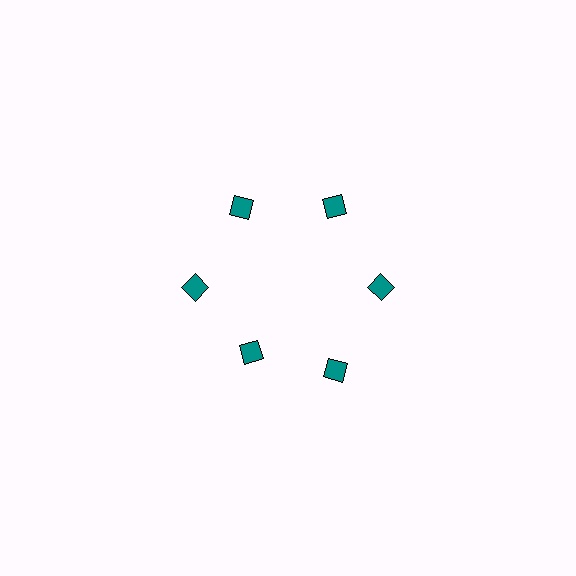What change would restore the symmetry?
The symmetry would be restored by moving it outward, back onto the ring so that all 6 diamonds sit at equal angles and equal distance from the center.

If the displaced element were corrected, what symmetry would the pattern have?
It would have 6-fold rotational symmetry — the pattern would map onto itself every 60 degrees.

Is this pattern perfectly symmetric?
No. The 6 teal diamonds are arranged in a ring, but one element near the 7 o'clock position is pulled inward toward the center, breaking the 6-fold rotational symmetry.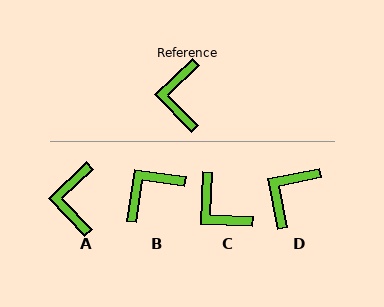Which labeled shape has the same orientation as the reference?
A.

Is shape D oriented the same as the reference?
No, it is off by about 33 degrees.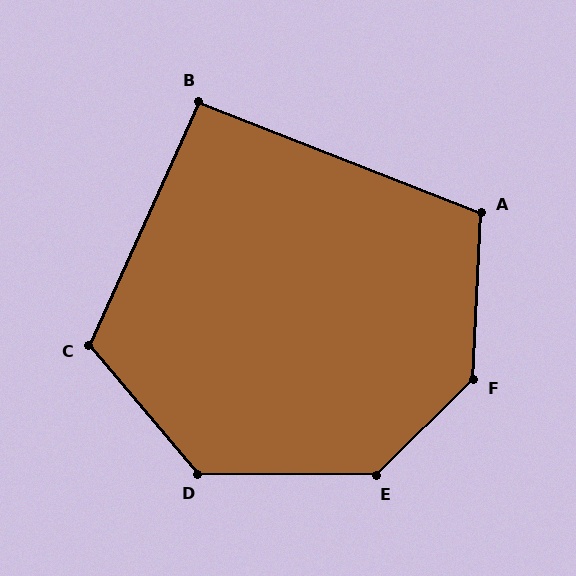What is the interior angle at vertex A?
Approximately 109 degrees (obtuse).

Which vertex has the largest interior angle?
F, at approximately 137 degrees.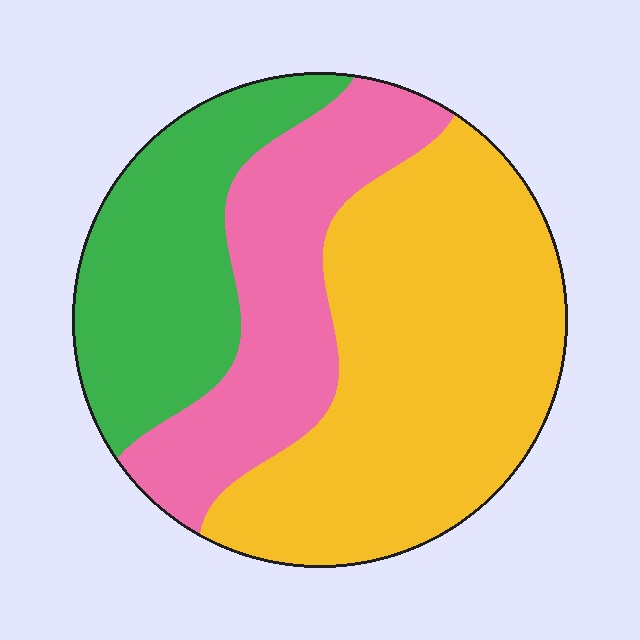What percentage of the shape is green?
Green covers around 25% of the shape.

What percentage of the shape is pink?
Pink takes up between a quarter and a half of the shape.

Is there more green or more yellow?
Yellow.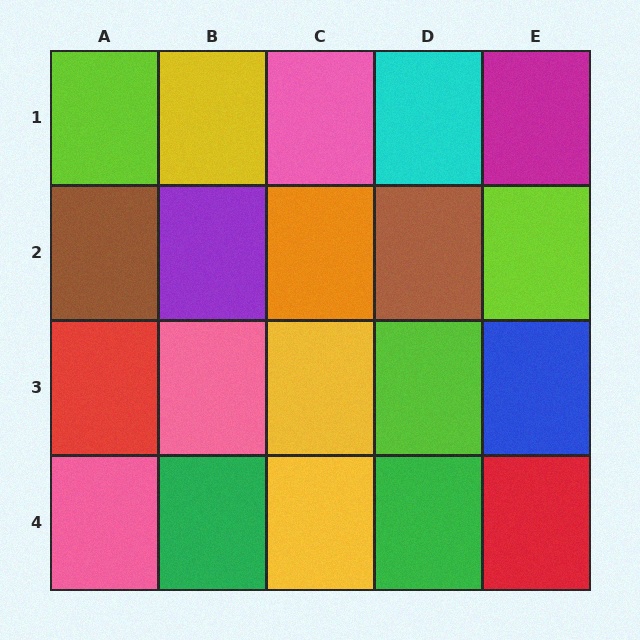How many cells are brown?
2 cells are brown.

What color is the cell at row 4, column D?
Green.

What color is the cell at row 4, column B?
Green.